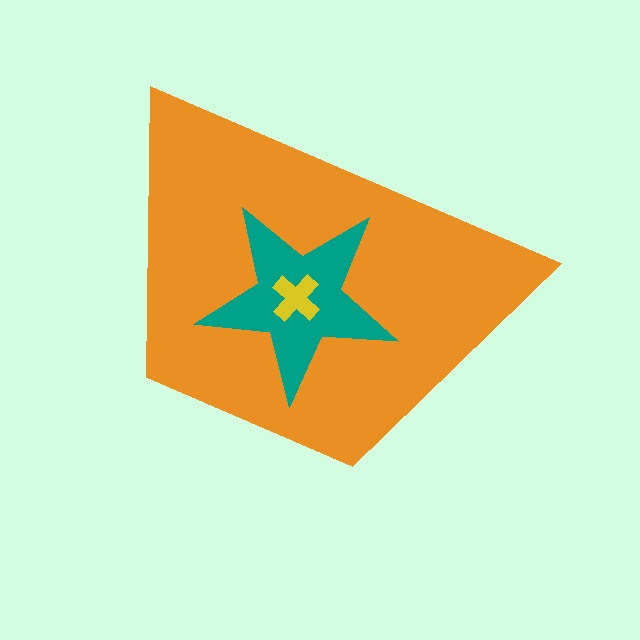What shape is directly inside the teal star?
The yellow cross.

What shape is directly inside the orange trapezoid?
The teal star.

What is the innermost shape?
The yellow cross.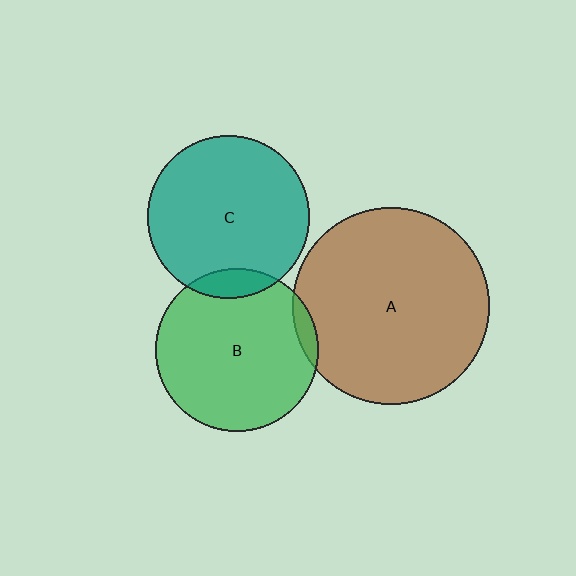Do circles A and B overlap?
Yes.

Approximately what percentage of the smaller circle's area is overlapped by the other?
Approximately 5%.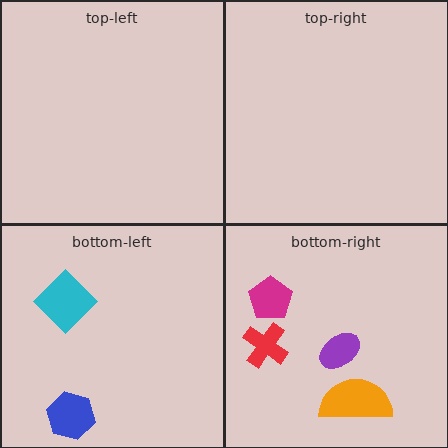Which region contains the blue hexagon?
The bottom-left region.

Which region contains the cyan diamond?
The bottom-left region.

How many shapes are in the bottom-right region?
4.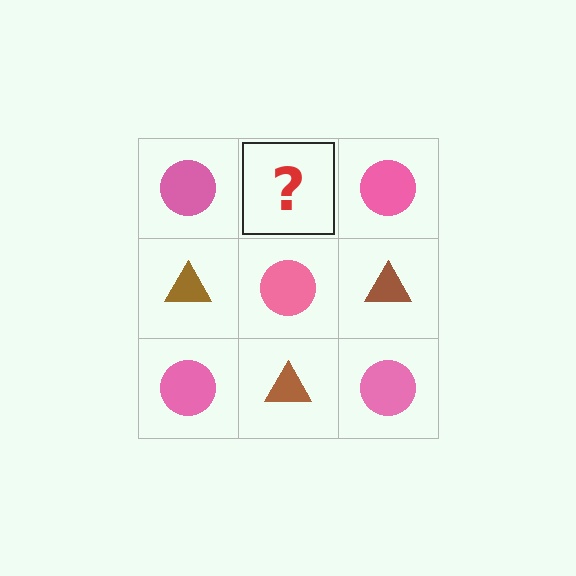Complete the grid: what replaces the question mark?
The question mark should be replaced with a brown triangle.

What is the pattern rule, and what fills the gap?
The rule is that it alternates pink circle and brown triangle in a checkerboard pattern. The gap should be filled with a brown triangle.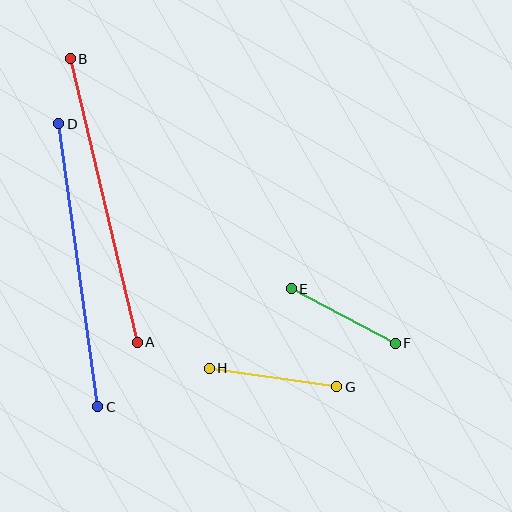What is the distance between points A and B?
The distance is approximately 291 pixels.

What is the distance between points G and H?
The distance is approximately 129 pixels.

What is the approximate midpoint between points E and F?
The midpoint is at approximately (343, 316) pixels.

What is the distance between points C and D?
The distance is approximately 285 pixels.